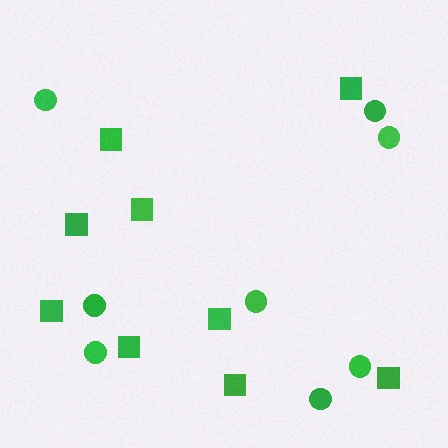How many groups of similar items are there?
There are 2 groups: one group of squares (9) and one group of circles (8).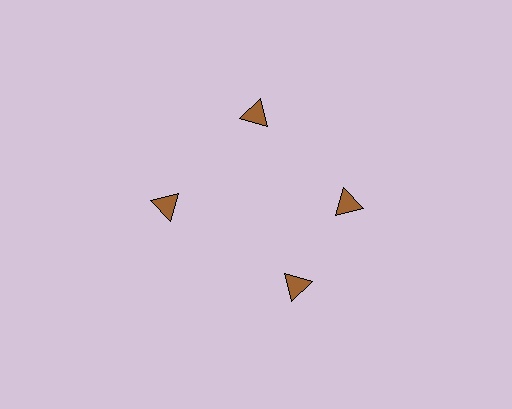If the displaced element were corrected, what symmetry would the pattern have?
It would have 4-fold rotational symmetry — the pattern would map onto itself every 90 degrees.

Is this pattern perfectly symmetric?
No. The 4 brown triangles are arranged in a ring, but one element near the 6 o'clock position is rotated out of alignment along the ring, breaking the 4-fold rotational symmetry.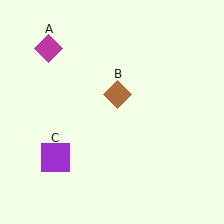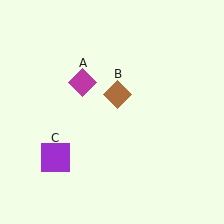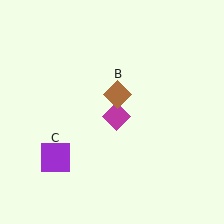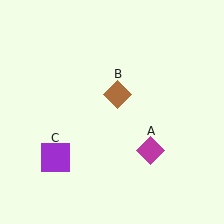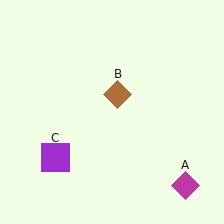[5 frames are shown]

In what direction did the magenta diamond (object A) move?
The magenta diamond (object A) moved down and to the right.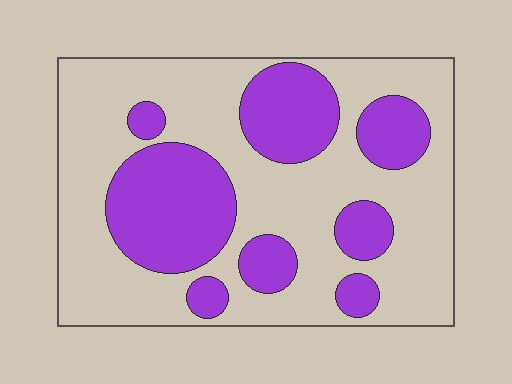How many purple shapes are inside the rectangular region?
8.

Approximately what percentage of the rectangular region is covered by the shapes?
Approximately 35%.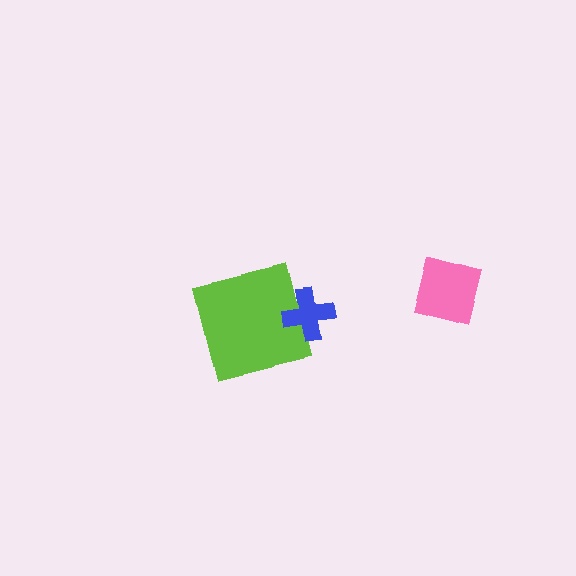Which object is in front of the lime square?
The blue cross is in front of the lime square.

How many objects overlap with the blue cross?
1 object overlaps with the blue cross.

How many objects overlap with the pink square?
0 objects overlap with the pink square.